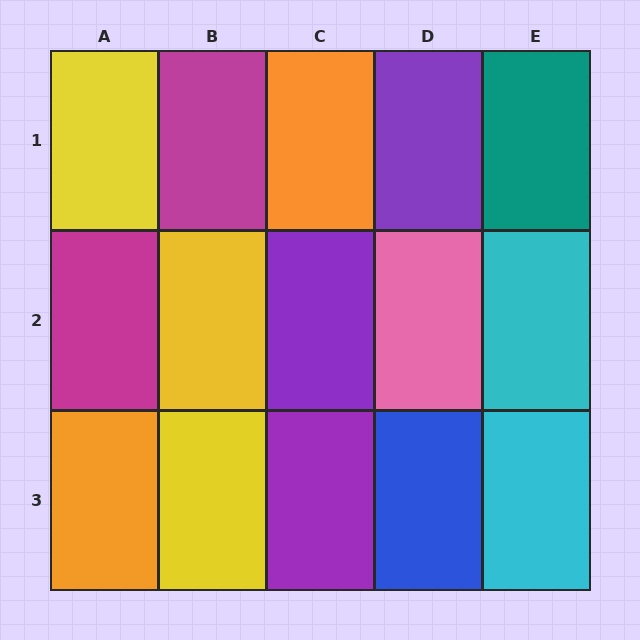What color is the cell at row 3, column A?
Orange.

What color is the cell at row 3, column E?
Cyan.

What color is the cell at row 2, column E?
Cyan.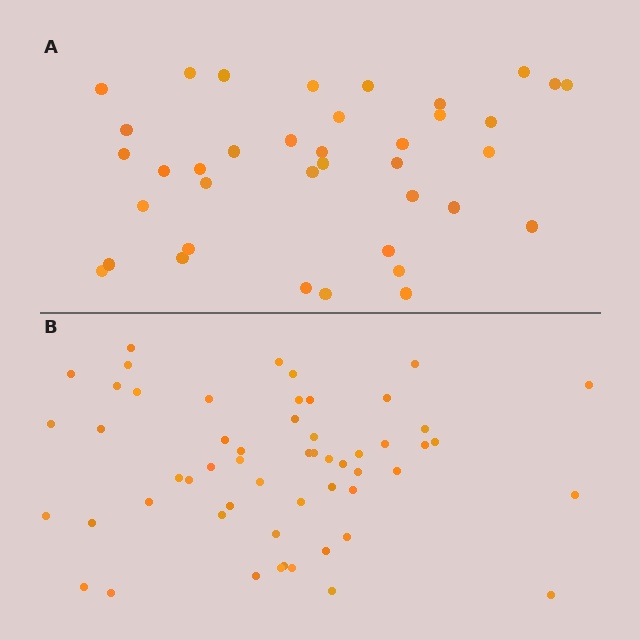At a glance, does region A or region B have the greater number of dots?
Region B (the bottom region) has more dots.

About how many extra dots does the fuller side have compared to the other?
Region B has approximately 15 more dots than region A.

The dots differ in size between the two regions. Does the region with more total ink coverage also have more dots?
No. Region A has more total ink coverage because its dots are larger, but region B actually contains more individual dots. Total area can be misleading — the number of items is what matters here.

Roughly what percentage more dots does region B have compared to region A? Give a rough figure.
About 45% more.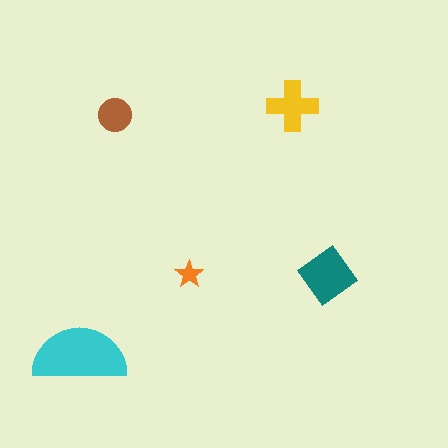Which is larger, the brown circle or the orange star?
The brown circle.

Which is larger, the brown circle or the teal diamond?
The teal diamond.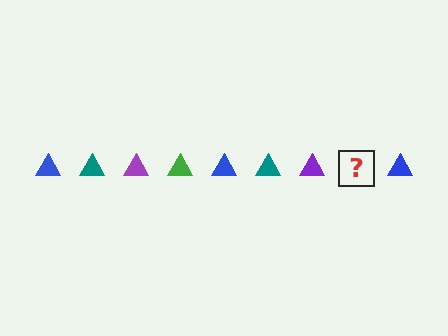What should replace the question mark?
The question mark should be replaced with a green triangle.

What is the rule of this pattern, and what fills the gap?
The rule is that the pattern cycles through blue, teal, purple, green triangles. The gap should be filled with a green triangle.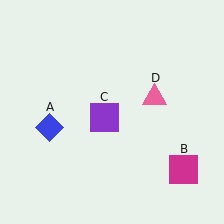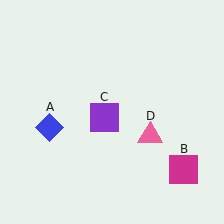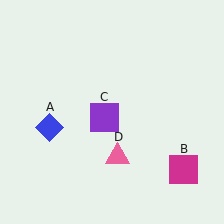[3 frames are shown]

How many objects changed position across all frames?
1 object changed position: pink triangle (object D).